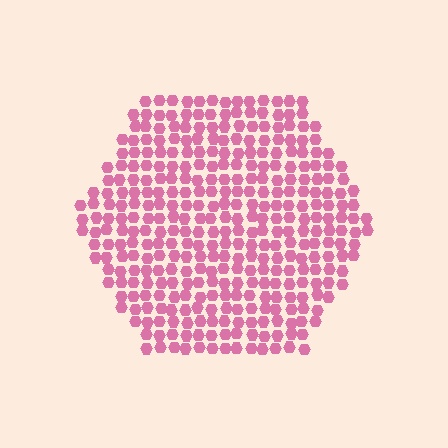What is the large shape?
The large shape is a hexagon.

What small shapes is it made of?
It is made of small hexagons.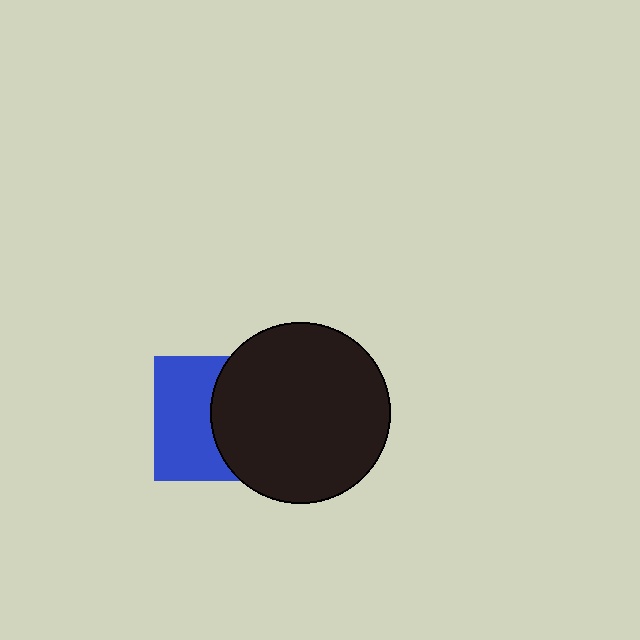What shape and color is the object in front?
The object in front is a black circle.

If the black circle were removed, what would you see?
You would see the complete blue square.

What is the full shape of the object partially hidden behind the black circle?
The partially hidden object is a blue square.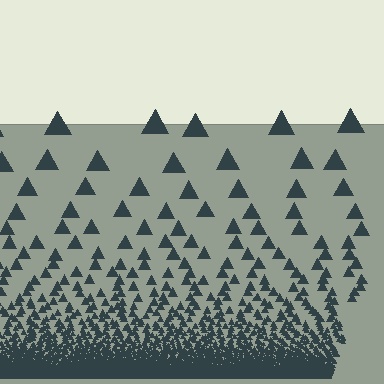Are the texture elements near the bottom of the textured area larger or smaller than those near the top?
Smaller. The gradient is inverted — elements near the bottom are smaller and denser.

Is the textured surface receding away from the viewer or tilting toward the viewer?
The surface appears to tilt toward the viewer. Texture elements get larger and sparser toward the top.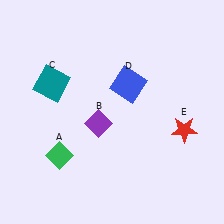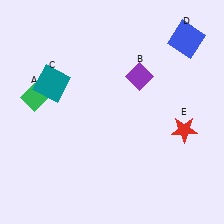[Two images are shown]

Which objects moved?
The objects that moved are: the green diamond (A), the purple diamond (B), the blue square (D).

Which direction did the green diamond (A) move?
The green diamond (A) moved up.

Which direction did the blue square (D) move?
The blue square (D) moved right.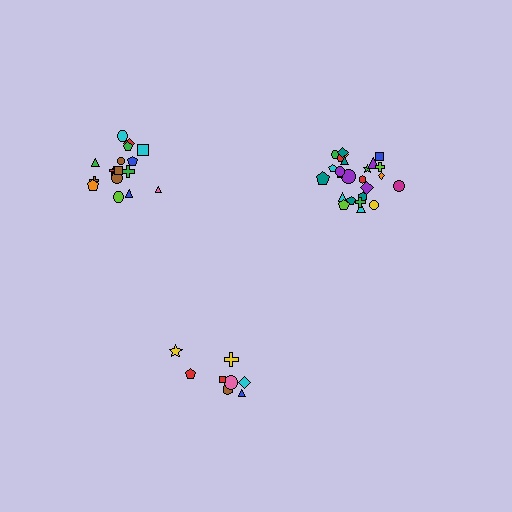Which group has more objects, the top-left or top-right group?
The top-right group.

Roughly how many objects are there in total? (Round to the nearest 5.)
Roughly 50 objects in total.